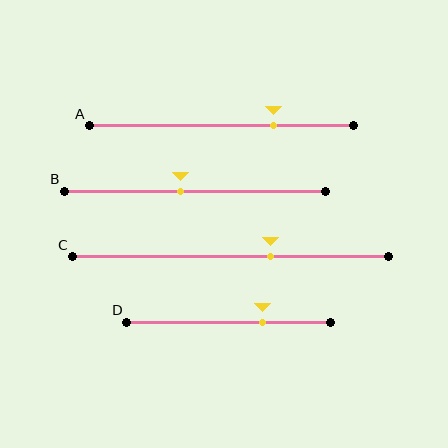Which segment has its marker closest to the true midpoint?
Segment B has its marker closest to the true midpoint.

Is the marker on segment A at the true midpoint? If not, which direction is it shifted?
No, the marker on segment A is shifted to the right by about 19% of the segment length.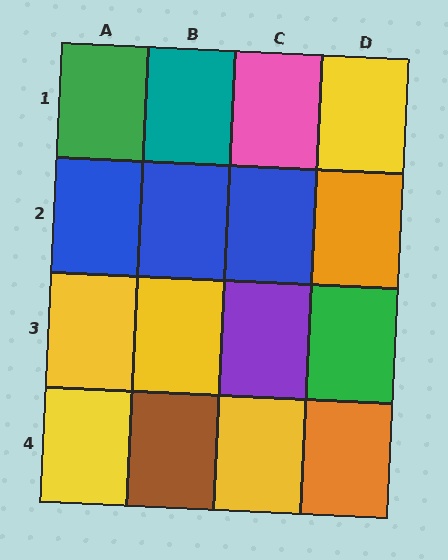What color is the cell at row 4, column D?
Orange.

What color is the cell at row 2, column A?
Blue.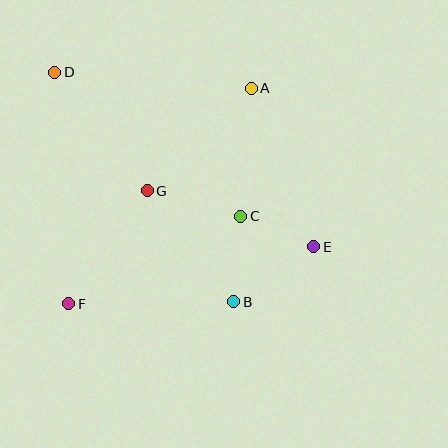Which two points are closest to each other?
Points C and E are closest to each other.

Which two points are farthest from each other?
Points D and E are farthest from each other.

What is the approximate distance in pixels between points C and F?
The distance between C and F is approximately 193 pixels.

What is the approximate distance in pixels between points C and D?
The distance between C and D is approximately 235 pixels.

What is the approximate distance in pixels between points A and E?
The distance between A and E is approximately 170 pixels.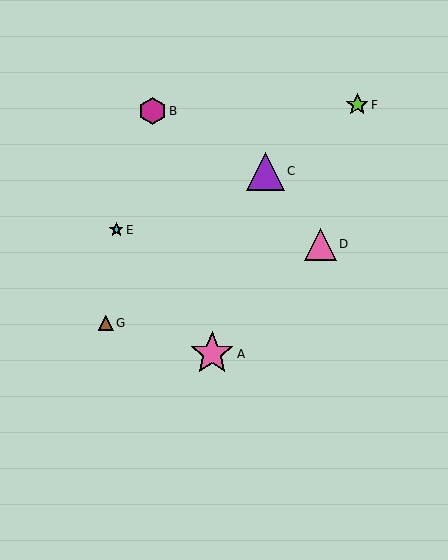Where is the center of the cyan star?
The center of the cyan star is at (116, 230).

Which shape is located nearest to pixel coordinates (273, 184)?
The purple triangle (labeled C) at (265, 171) is nearest to that location.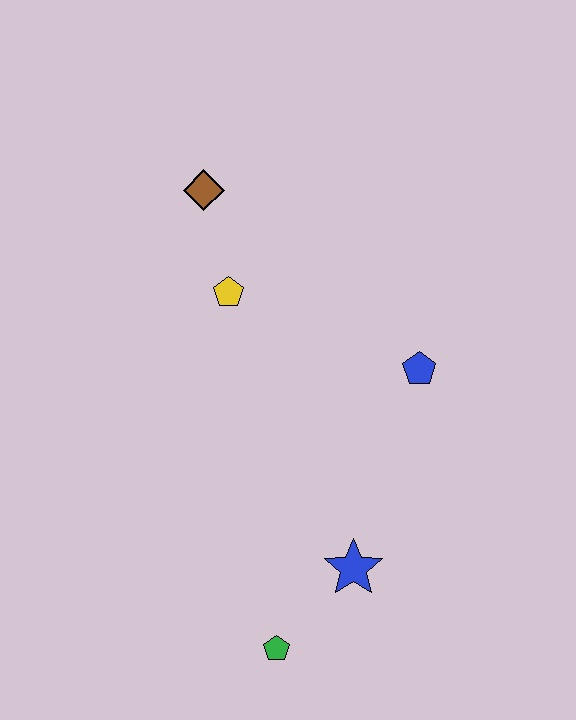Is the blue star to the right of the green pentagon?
Yes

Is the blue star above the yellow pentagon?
No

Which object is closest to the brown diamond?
The yellow pentagon is closest to the brown diamond.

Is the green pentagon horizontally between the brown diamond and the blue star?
Yes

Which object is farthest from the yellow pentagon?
The green pentagon is farthest from the yellow pentagon.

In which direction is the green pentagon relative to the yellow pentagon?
The green pentagon is below the yellow pentagon.